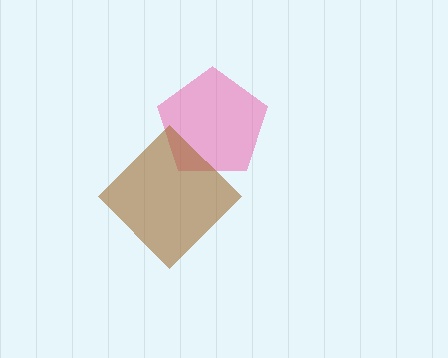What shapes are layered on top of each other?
The layered shapes are: a pink pentagon, a brown diamond.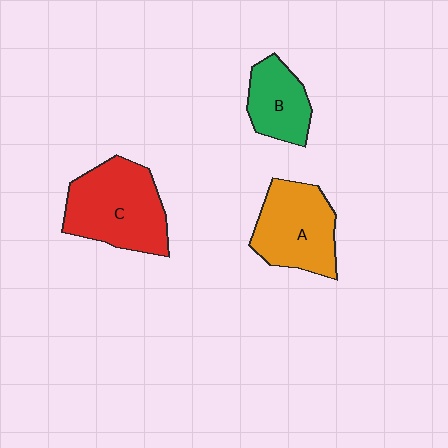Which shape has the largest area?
Shape C (red).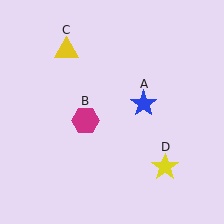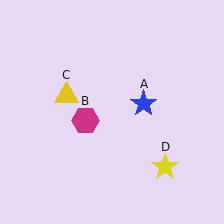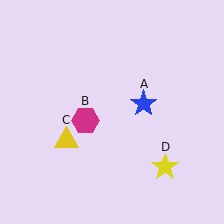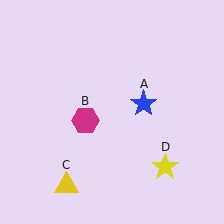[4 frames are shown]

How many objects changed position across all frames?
1 object changed position: yellow triangle (object C).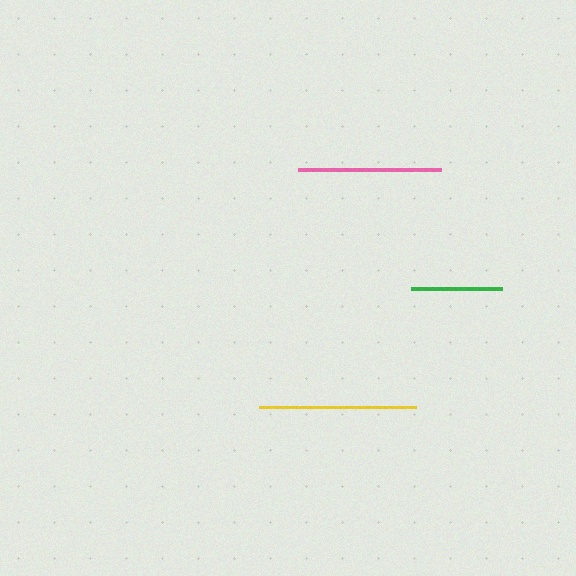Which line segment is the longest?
The yellow line is the longest at approximately 158 pixels.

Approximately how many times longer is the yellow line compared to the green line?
The yellow line is approximately 1.7 times the length of the green line.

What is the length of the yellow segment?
The yellow segment is approximately 158 pixels long.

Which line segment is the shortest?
The green line is the shortest at approximately 91 pixels.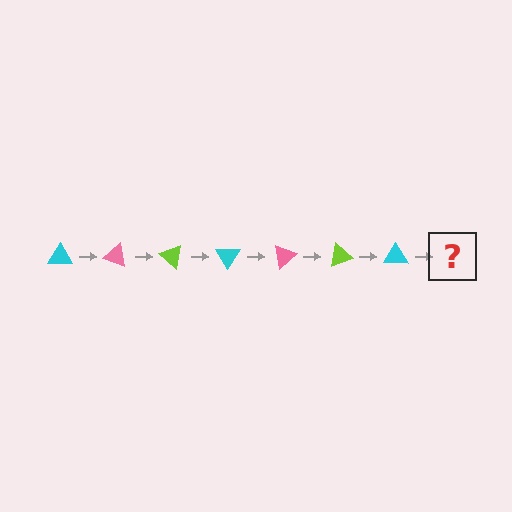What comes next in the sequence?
The next element should be a pink triangle, rotated 140 degrees from the start.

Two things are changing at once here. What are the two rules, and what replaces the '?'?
The two rules are that it rotates 20 degrees each step and the color cycles through cyan, pink, and lime. The '?' should be a pink triangle, rotated 140 degrees from the start.